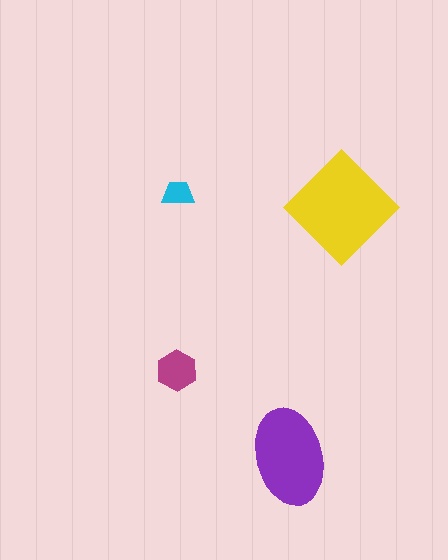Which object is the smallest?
The cyan trapezoid.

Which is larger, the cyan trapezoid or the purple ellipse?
The purple ellipse.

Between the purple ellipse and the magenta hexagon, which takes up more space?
The purple ellipse.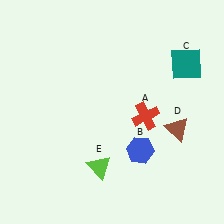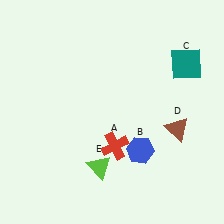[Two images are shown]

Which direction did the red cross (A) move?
The red cross (A) moved left.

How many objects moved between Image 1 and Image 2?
1 object moved between the two images.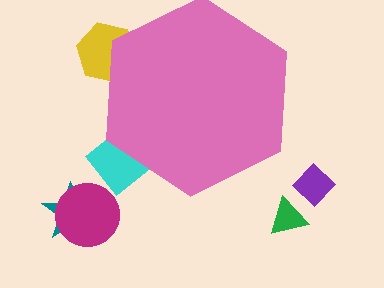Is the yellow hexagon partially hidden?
Yes, the yellow hexagon is partially hidden behind the pink hexagon.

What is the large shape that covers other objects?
A pink hexagon.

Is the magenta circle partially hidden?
No, the magenta circle is fully visible.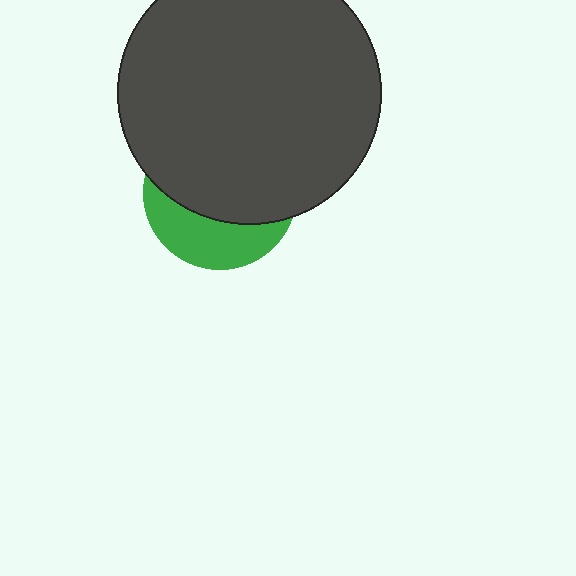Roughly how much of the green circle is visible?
A small part of it is visible (roughly 33%).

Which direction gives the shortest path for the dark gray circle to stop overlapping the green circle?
Moving up gives the shortest separation.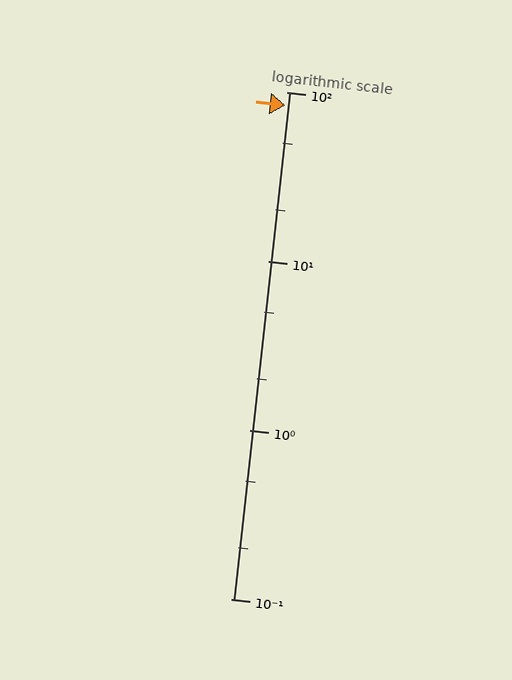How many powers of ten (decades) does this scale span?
The scale spans 3 decades, from 0.1 to 100.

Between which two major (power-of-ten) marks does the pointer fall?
The pointer is between 10 and 100.